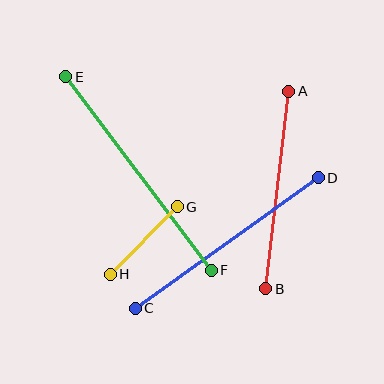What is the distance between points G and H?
The distance is approximately 95 pixels.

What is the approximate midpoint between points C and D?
The midpoint is at approximately (227, 243) pixels.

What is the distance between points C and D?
The distance is approximately 225 pixels.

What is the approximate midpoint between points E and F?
The midpoint is at approximately (139, 174) pixels.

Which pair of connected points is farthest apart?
Points E and F are farthest apart.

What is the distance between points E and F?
The distance is approximately 242 pixels.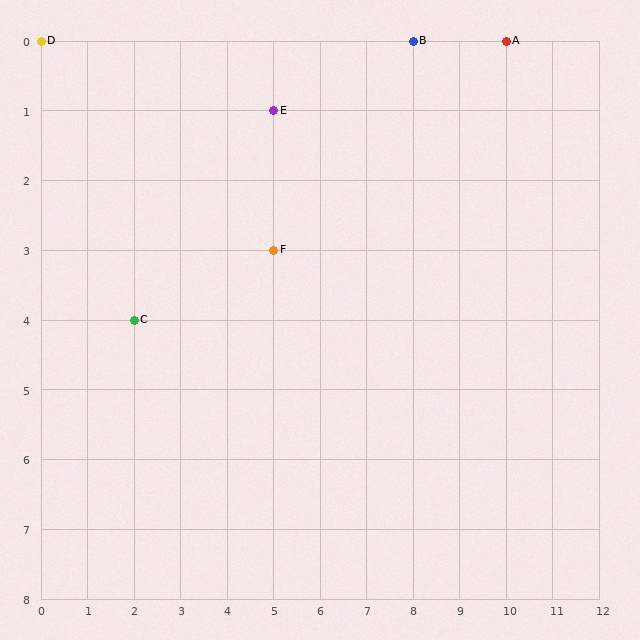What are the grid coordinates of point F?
Point F is at grid coordinates (5, 3).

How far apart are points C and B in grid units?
Points C and B are 6 columns and 4 rows apart (about 7.2 grid units diagonally).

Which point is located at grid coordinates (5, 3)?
Point F is at (5, 3).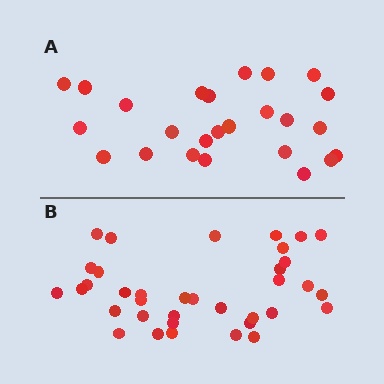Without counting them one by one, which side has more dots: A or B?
Region B (the bottom region) has more dots.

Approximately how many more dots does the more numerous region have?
Region B has roughly 12 or so more dots than region A.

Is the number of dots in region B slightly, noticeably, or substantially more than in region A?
Region B has noticeably more, but not dramatically so. The ratio is roughly 1.4 to 1.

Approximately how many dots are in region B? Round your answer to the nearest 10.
About 40 dots. (The exact count is 36, which rounds to 40.)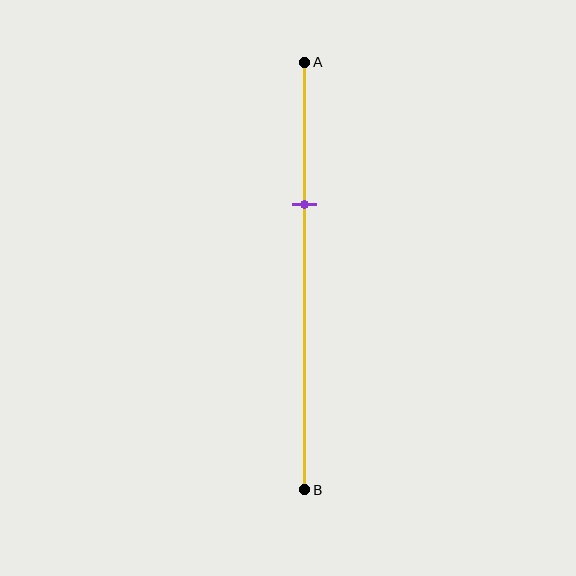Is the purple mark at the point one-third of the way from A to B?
Yes, the mark is approximately at the one-third point.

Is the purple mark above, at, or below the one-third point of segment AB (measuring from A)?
The purple mark is approximately at the one-third point of segment AB.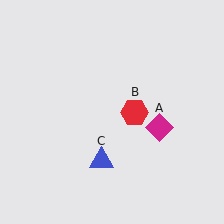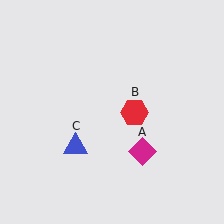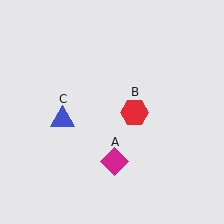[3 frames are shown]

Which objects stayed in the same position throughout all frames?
Red hexagon (object B) remained stationary.